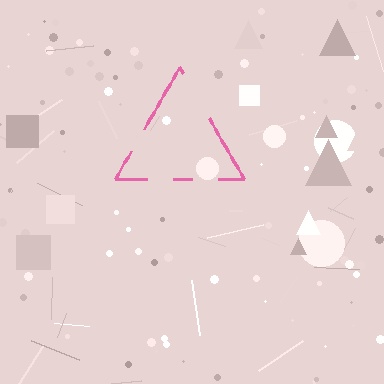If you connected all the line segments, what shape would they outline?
They would outline a triangle.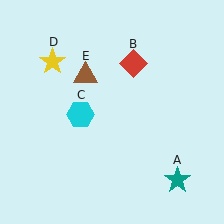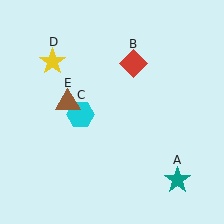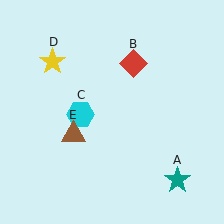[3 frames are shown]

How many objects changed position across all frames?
1 object changed position: brown triangle (object E).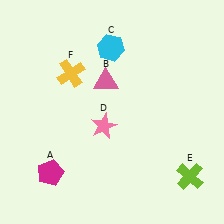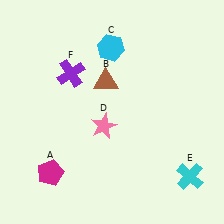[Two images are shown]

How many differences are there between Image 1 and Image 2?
There are 3 differences between the two images.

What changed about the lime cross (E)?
In Image 1, E is lime. In Image 2, it changed to cyan.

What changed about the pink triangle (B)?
In Image 1, B is pink. In Image 2, it changed to brown.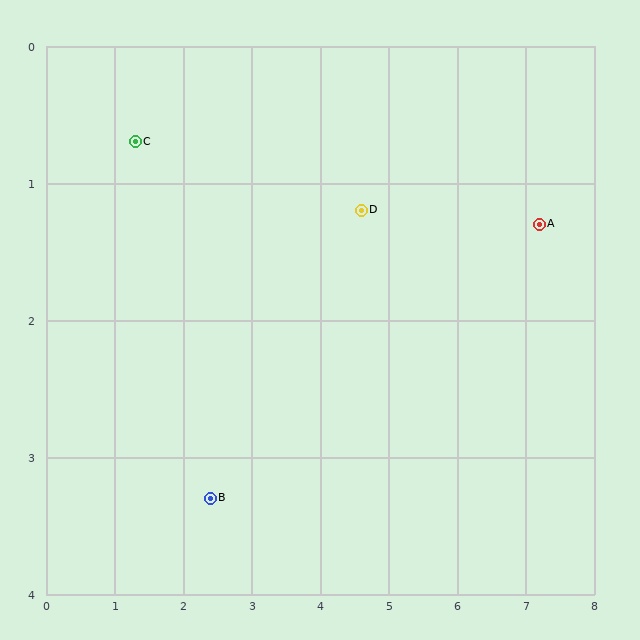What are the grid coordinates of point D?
Point D is at approximately (4.6, 1.2).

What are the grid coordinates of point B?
Point B is at approximately (2.4, 3.3).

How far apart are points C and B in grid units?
Points C and B are about 2.8 grid units apart.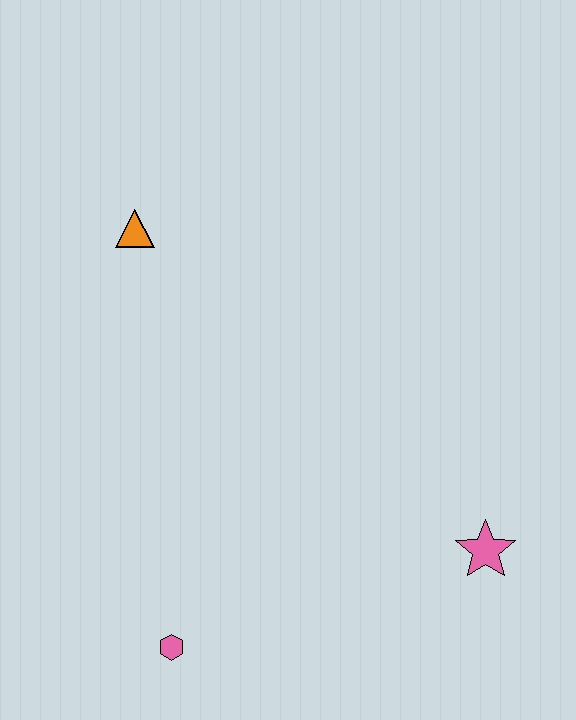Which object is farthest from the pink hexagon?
The orange triangle is farthest from the pink hexagon.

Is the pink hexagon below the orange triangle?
Yes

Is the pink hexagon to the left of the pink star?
Yes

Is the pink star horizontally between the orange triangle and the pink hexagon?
No